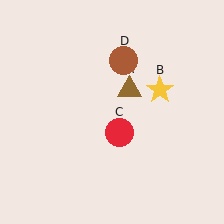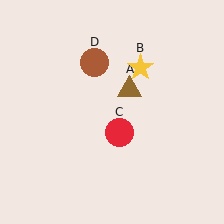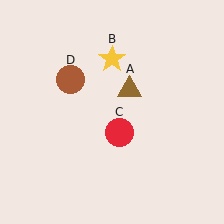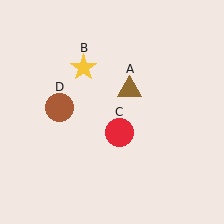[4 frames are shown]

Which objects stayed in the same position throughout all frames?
Brown triangle (object A) and red circle (object C) remained stationary.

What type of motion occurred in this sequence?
The yellow star (object B), brown circle (object D) rotated counterclockwise around the center of the scene.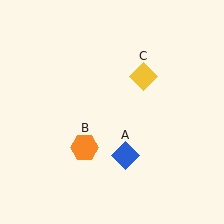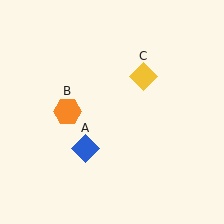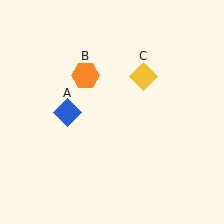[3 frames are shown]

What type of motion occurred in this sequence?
The blue diamond (object A), orange hexagon (object B) rotated clockwise around the center of the scene.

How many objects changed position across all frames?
2 objects changed position: blue diamond (object A), orange hexagon (object B).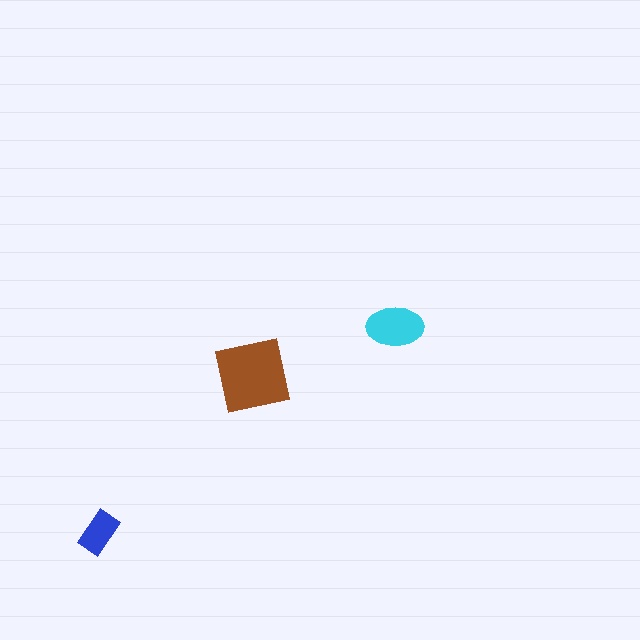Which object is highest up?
The cyan ellipse is topmost.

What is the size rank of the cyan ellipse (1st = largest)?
2nd.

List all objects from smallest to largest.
The blue rectangle, the cyan ellipse, the brown square.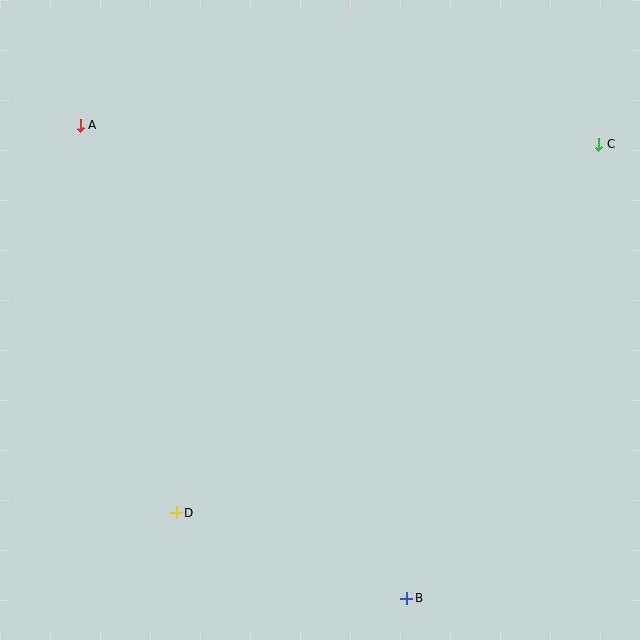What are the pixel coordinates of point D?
Point D is at (176, 513).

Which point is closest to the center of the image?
Point D at (176, 513) is closest to the center.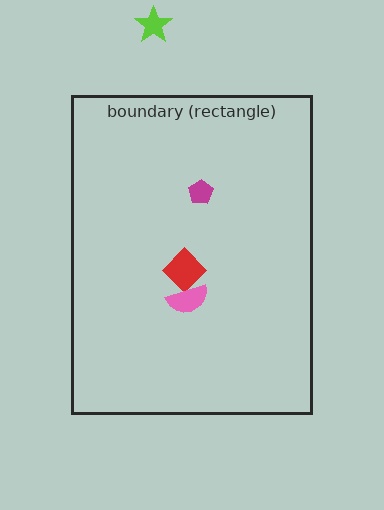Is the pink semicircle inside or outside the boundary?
Inside.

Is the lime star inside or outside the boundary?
Outside.